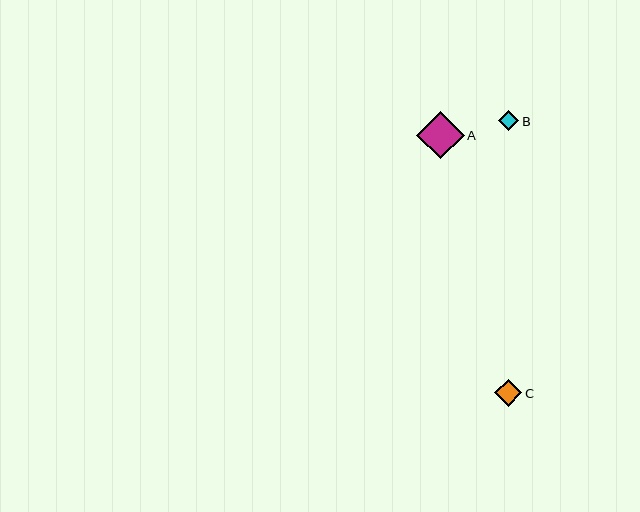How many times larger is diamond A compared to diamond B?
Diamond A is approximately 2.3 times the size of diamond B.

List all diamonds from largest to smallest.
From largest to smallest: A, C, B.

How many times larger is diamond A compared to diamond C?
Diamond A is approximately 1.8 times the size of diamond C.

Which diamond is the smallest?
Diamond B is the smallest with a size of approximately 21 pixels.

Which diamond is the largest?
Diamond A is the largest with a size of approximately 47 pixels.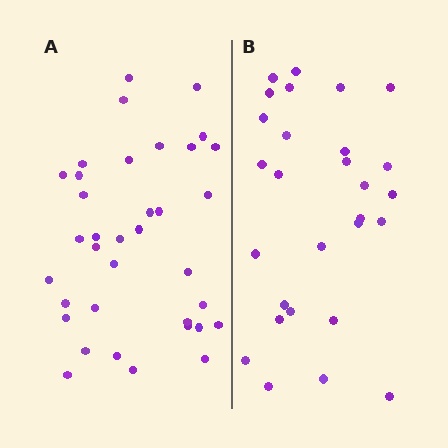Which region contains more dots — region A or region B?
Region A (the left region) has more dots.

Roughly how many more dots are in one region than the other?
Region A has roughly 8 or so more dots than region B.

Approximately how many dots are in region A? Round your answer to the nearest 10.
About 40 dots. (The exact count is 36, which rounds to 40.)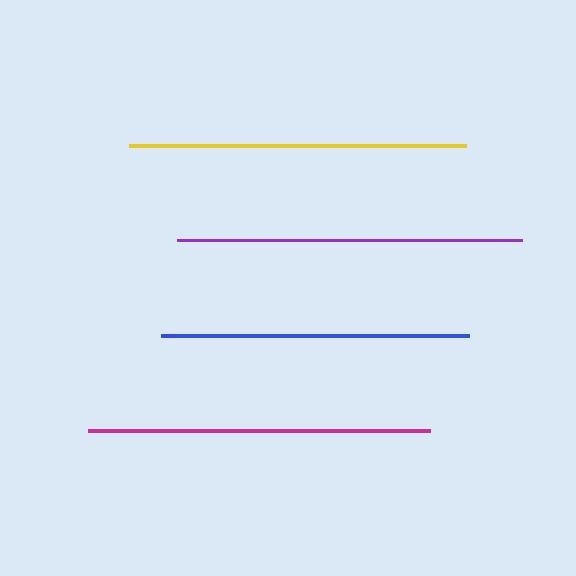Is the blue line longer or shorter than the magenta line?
The magenta line is longer than the blue line.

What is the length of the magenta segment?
The magenta segment is approximately 342 pixels long.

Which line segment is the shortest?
The blue line is the shortest at approximately 308 pixels.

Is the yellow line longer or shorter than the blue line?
The yellow line is longer than the blue line.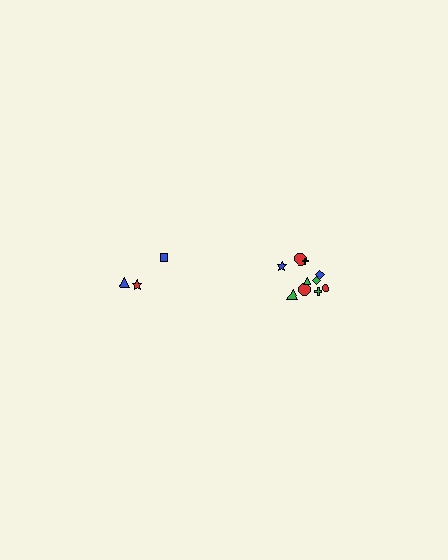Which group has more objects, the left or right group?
The right group.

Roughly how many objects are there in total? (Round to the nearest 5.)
Roughly 15 objects in total.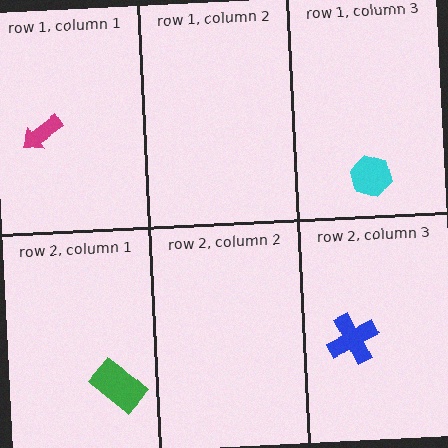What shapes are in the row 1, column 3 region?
The cyan hexagon.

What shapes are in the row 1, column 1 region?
The magenta arrow.